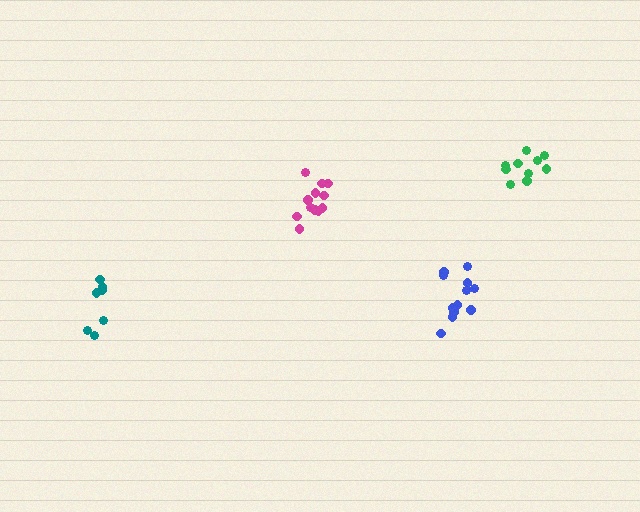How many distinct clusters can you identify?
There are 4 distinct clusters.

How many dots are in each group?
Group 1: 12 dots, Group 2: 7 dots, Group 3: 12 dots, Group 4: 10 dots (41 total).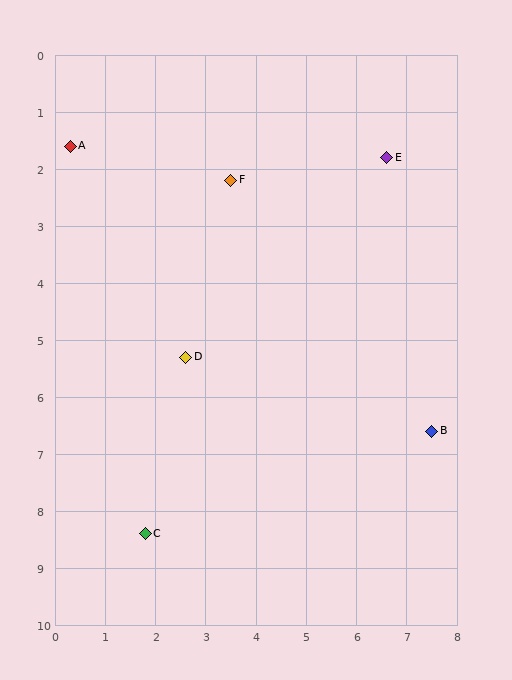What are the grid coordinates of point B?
Point B is at approximately (7.5, 6.6).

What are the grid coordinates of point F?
Point F is at approximately (3.5, 2.2).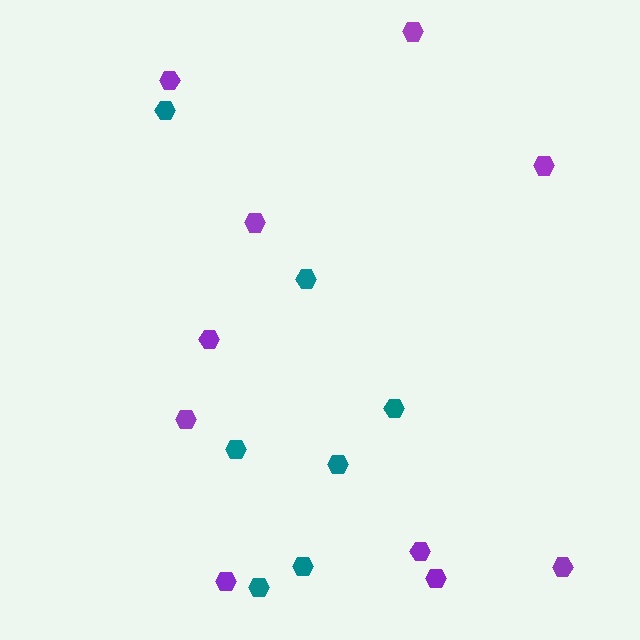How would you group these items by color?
There are 2 groups: one group of purple hexagons (10) and one group of teal hexagons (7).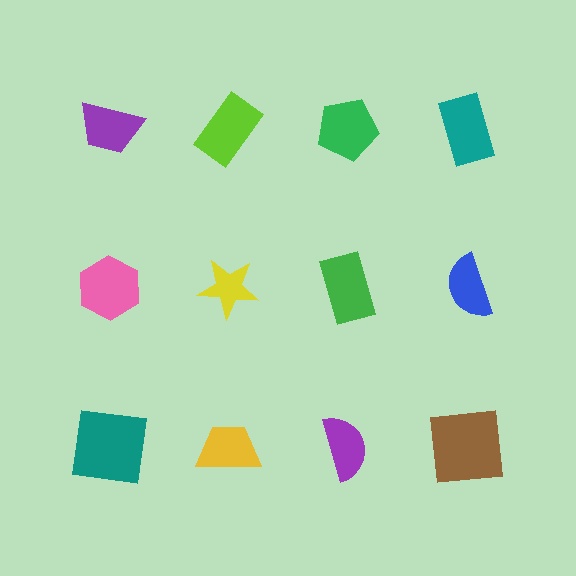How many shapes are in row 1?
4 shapes.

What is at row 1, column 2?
A lime rectangle.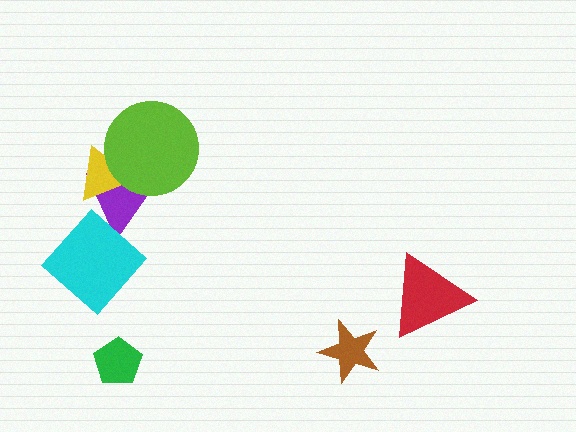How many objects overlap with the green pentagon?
0 objects overlap with the green pentagon.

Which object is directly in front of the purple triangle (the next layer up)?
The yellow triangle is directly in front of the purple triangle.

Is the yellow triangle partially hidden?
Yes, it is partially covered by another shape.